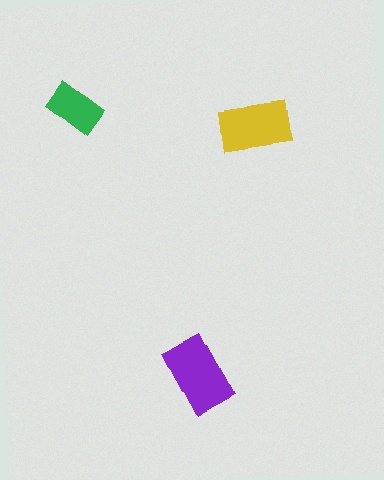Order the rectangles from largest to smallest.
the purple one, the yellow one, the green one.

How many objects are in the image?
There are 3 objects in the image.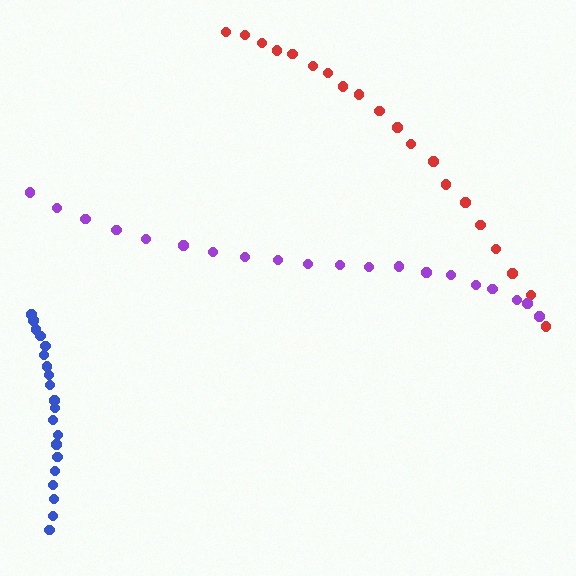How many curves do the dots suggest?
There are 3 distinct paths.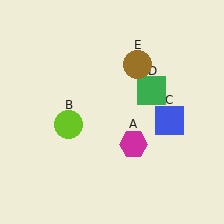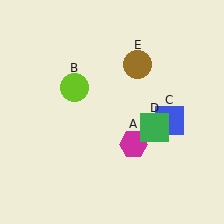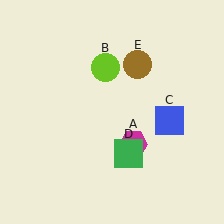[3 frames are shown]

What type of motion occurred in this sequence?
The lime circle (object B), green square (object D) rotated clockwise around the center of the scene.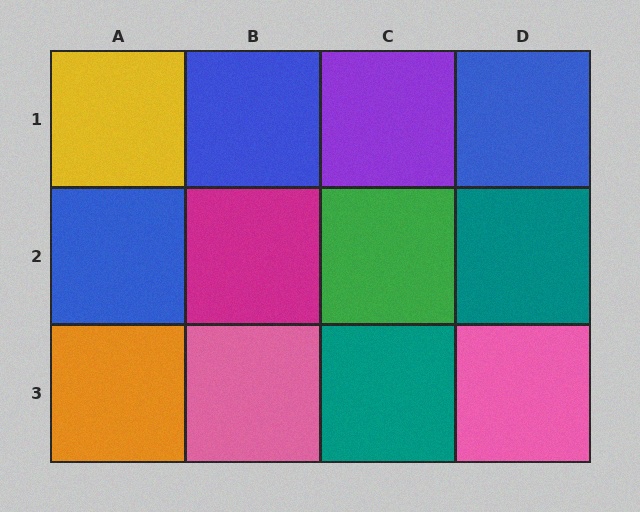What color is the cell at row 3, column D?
Pink.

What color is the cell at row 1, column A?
Yellow.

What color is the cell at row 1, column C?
Purple.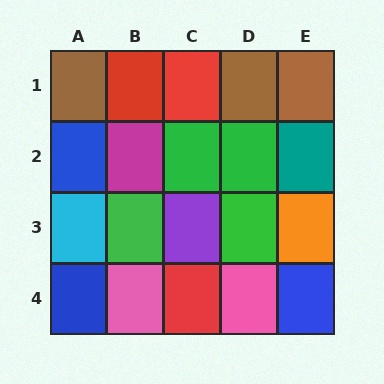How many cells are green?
4 cells are green.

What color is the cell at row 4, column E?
Blue.